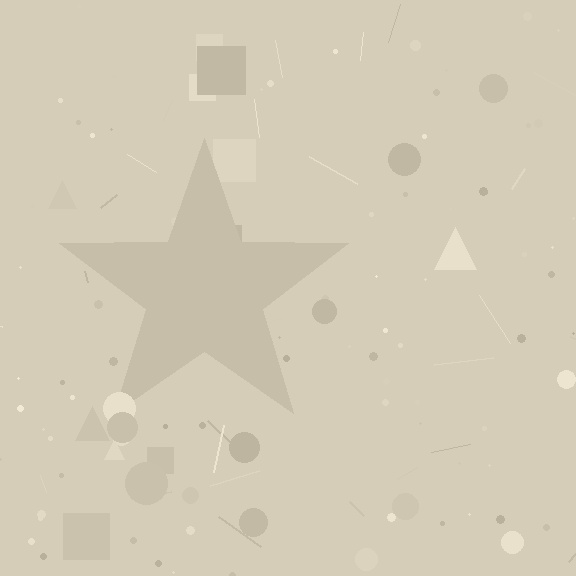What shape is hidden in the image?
A star is hidden in the image.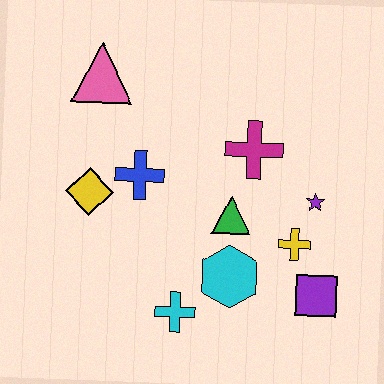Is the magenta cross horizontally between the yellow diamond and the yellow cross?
Yes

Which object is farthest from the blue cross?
The purple square is farthest from the blue cross.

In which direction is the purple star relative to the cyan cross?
The purple star is to the right of the cyan cross.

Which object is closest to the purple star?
The yellow cross is closest to the purple star.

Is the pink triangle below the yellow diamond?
No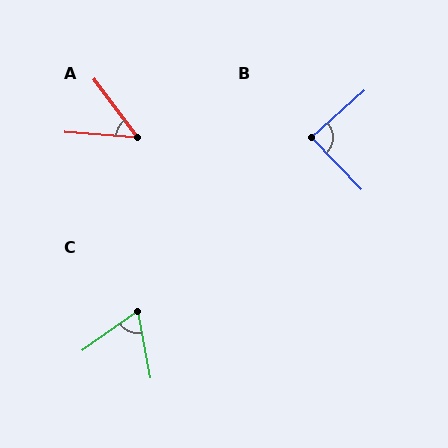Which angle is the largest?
B, at approximately 87 degrees.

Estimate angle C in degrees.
Approximately 65 degrees.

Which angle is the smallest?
A, at approximately 49 degrees.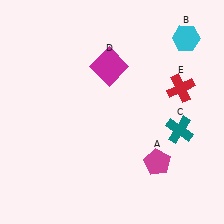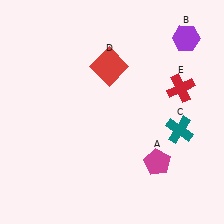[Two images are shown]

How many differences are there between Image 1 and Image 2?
There are 2 differences between the two images.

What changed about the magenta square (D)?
In Image 1, D is magenta. In Image 2, it changed to red.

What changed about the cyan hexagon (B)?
In Image 1, B is cyan. In Image 2, it changed to purple.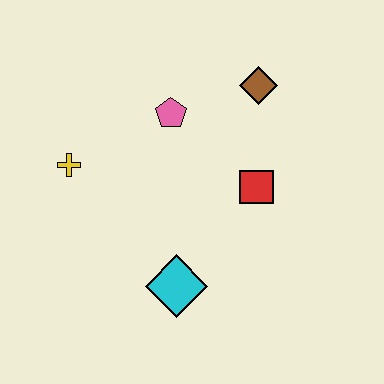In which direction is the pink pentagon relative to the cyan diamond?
The pink pentagon is above the cyan diamond.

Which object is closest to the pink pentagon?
The brown diamond is closest to the pink pentagon.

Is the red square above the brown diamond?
No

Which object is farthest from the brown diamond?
The cyan diamond is farthest from the brown diamond.